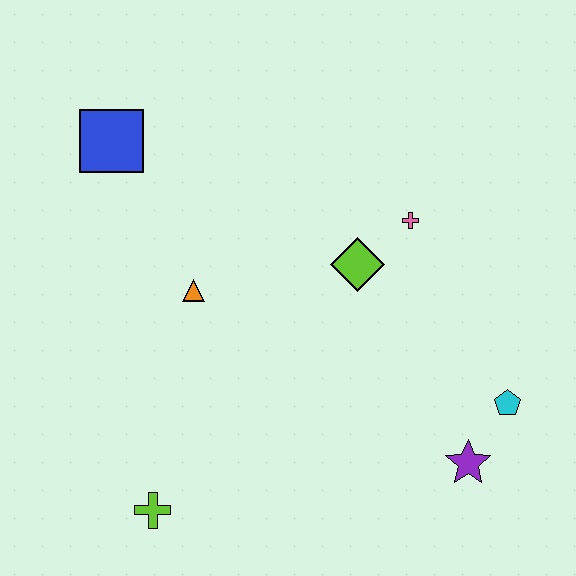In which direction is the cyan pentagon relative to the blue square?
The cyan pentagon is to the right of the blue square.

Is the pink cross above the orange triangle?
Yes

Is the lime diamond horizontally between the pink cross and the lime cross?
Yes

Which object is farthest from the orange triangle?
The cyan pentagon is farthest from the orange triangle.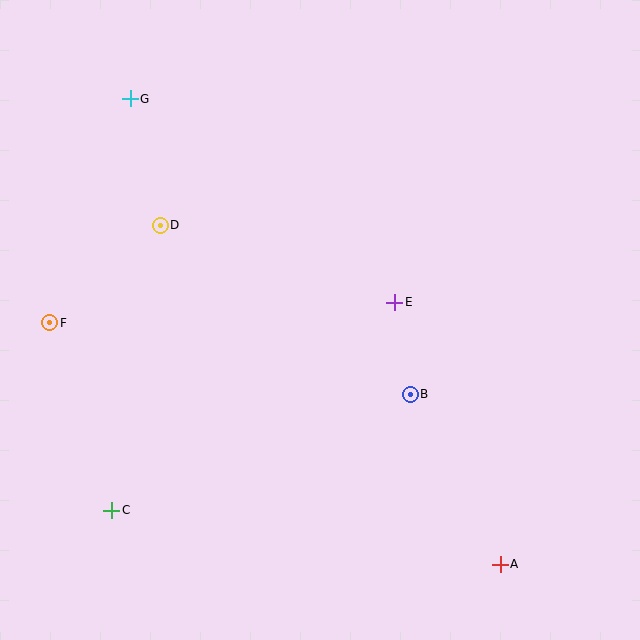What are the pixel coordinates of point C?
Point C is at (112, 510).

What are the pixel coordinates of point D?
Point D is at (160, 225).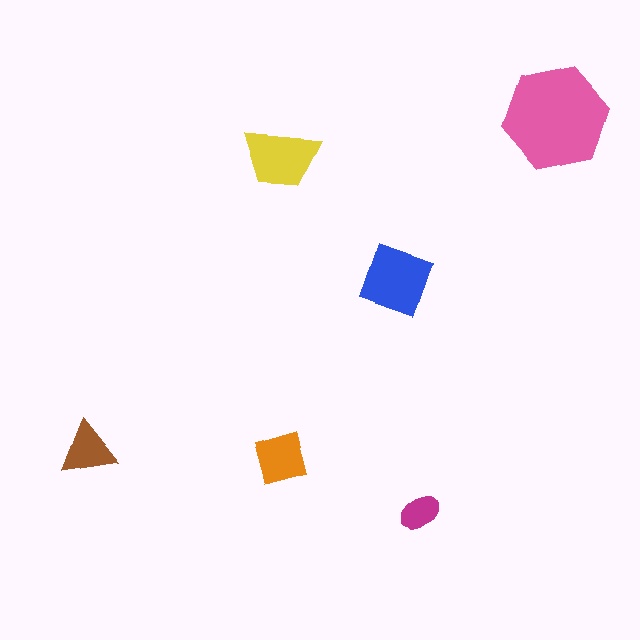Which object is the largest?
The pink hexagon.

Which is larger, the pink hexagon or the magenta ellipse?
The pink hexagon.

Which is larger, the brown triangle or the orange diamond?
The orange diamond.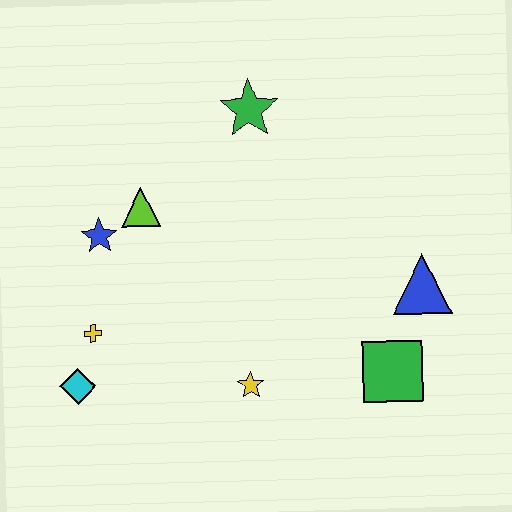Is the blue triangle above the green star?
No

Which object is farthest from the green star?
The cyan diamond is farthest from the green star.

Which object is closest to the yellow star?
The green square is closest to the yellow star.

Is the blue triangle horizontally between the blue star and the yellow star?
No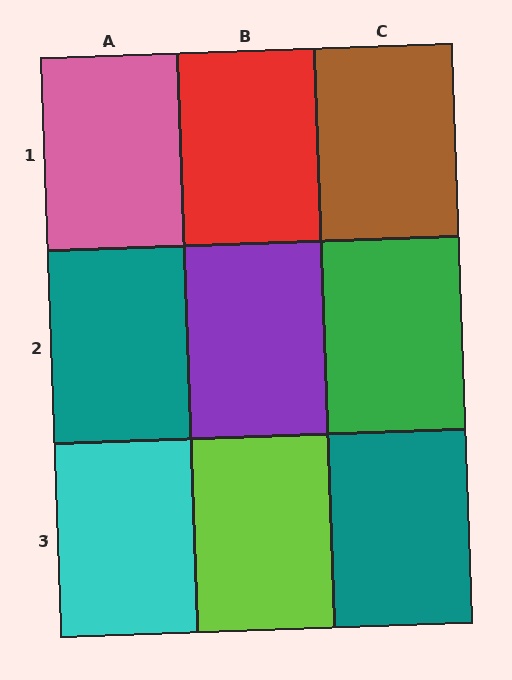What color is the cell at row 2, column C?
Green.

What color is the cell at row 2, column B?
Purple.